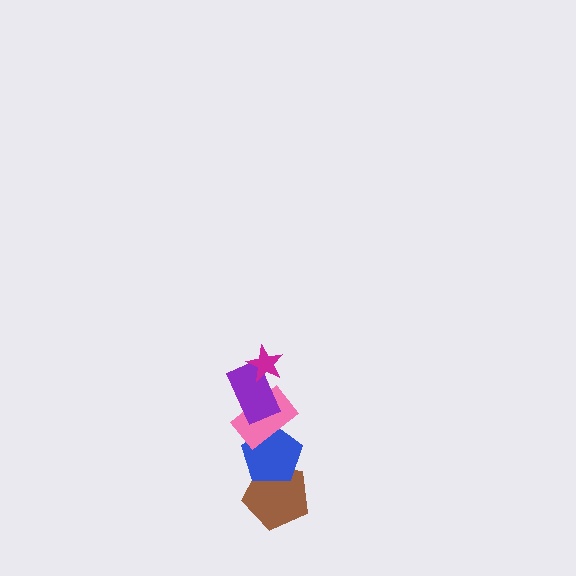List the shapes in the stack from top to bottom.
From top to bottom: the magenta star, the purple rectangle, the pink rectangle, the blue pentagon, the brown pentagon.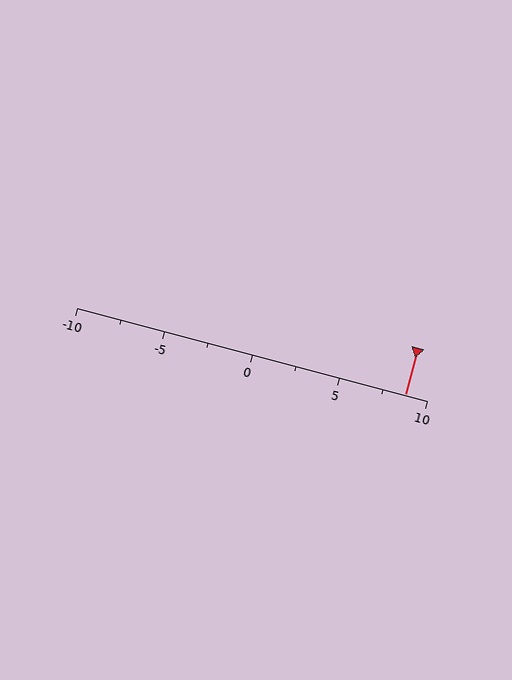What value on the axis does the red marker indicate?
The marker indicates approximately 8.8.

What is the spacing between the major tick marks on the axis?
The major ticks are spaced 5 apart.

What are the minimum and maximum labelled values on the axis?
The axis runs from -10 to 10.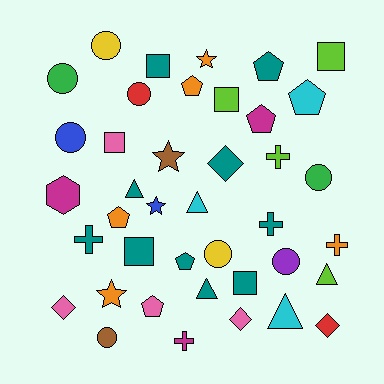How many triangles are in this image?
There are 5 triangles.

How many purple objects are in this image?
There is 1 purple object.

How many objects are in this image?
There are 40 objects.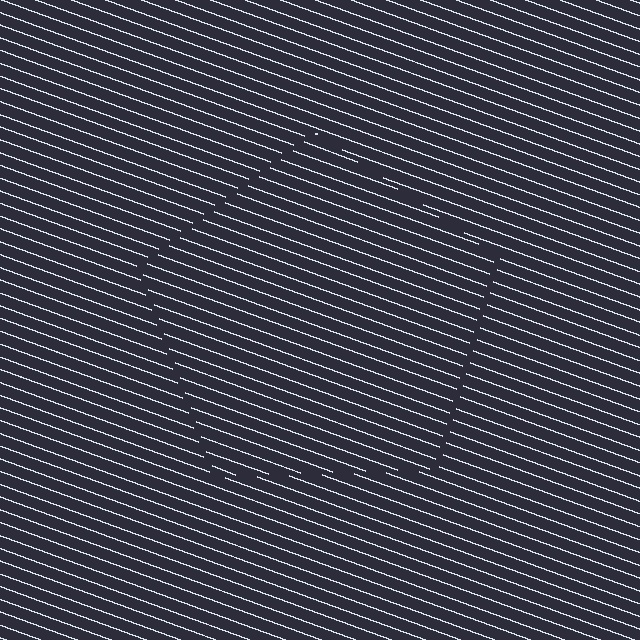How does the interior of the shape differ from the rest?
The interior of the shape contains the same grating, shifted by half a period — the contour is defined by the phase discontinuity where line-ends from the inner and outer gratings abut.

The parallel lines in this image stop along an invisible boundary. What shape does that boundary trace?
An illusory pentagon. The interior of the shape contains the same grating, shifted by half a period — the contour is defined by the phase discontinuity where line-ends from the inner and outer gratings abut.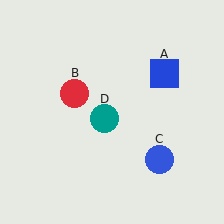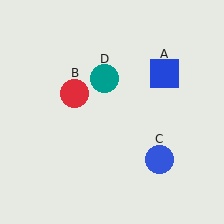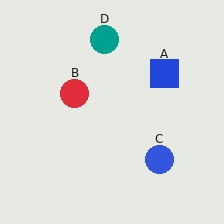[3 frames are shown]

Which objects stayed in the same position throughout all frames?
Blue square (object A) and red circle (object B) and blue circle (object C) remained stationary.